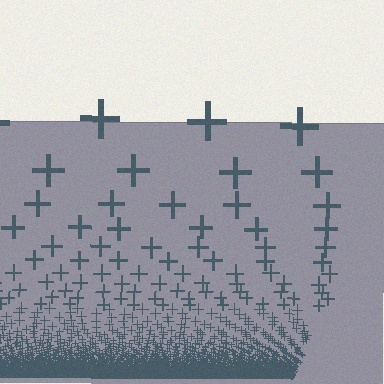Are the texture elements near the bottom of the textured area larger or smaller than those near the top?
Smaller. The gradient is inverted — elements near the bottom are smaller and denser.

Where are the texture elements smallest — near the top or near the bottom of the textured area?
Near the bottom.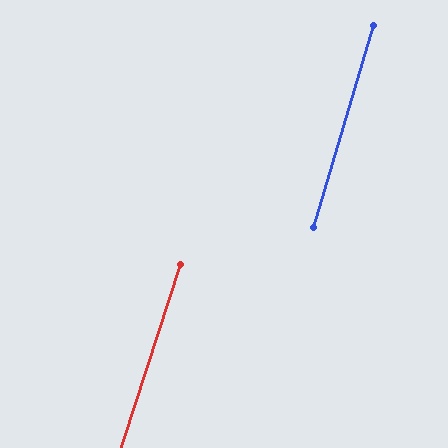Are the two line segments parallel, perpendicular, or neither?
Parallel — their directions differ by only 1.6°.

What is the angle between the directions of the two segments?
Approximately 2 degrees.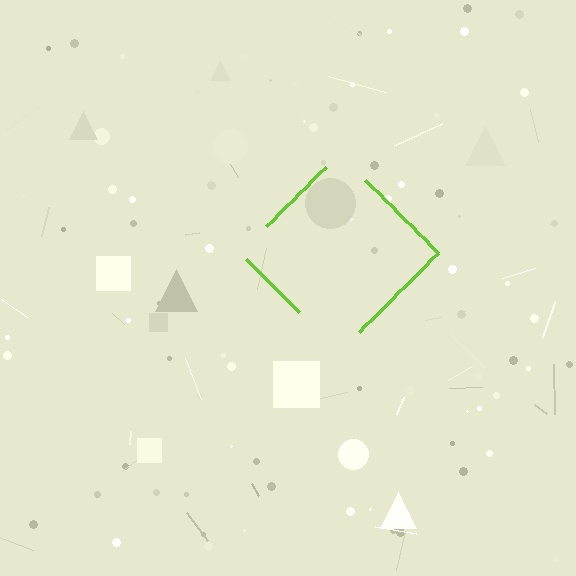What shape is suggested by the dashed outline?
The dashed outline suggests a diamond.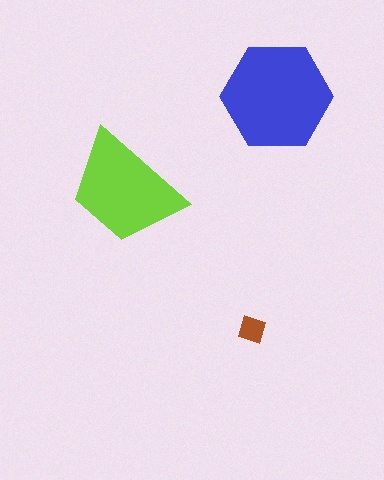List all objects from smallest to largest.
The brown diamond, the lime trapezoid, the blue hexagon.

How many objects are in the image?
There are 3 objects in the image.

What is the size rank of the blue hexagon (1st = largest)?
1st.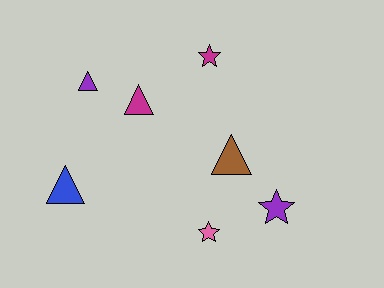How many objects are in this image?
There are 7 objects.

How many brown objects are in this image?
There is 1 brown object.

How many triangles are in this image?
There are 4 triangles.